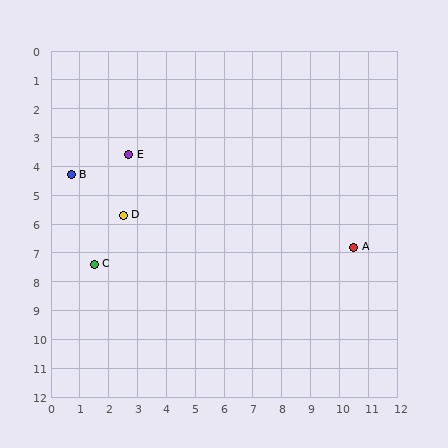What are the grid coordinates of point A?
Point A is at approximately (10.5, 6.8).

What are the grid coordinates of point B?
Point B is at approximately (0.7, 4.3).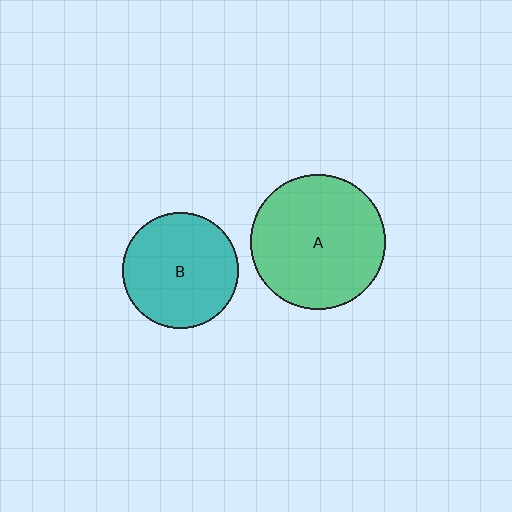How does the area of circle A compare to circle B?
Approximately 1.4 times.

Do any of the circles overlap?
No, none of the circles overlap.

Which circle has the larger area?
Circle A (green).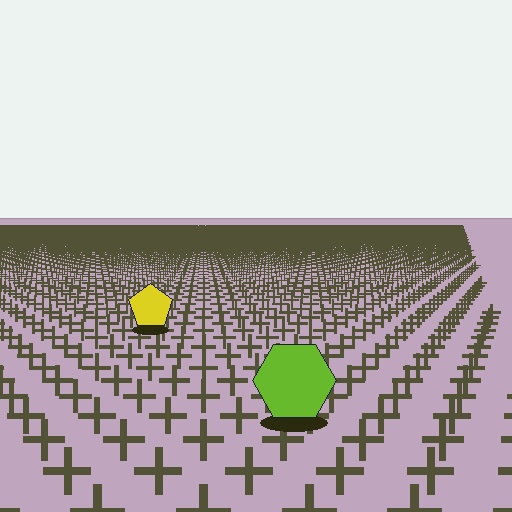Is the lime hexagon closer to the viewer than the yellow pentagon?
Yes. The lime hexagon is closer — you can tell from the texture gradient: the ground texture is coarser near it.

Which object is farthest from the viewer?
The yellow pentagon is farthest from the viewer. It appears smaller and the ground texture around it is denser.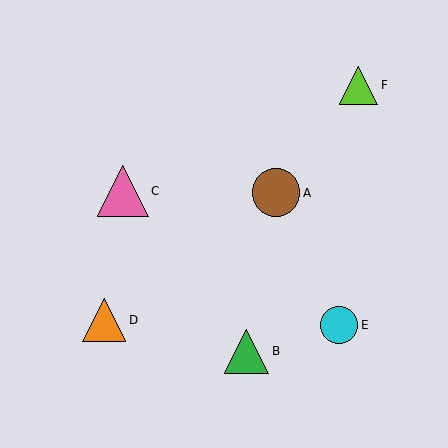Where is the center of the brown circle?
The center of the brown circle is at (276, 193).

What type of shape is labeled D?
Shape D is an orange triangle.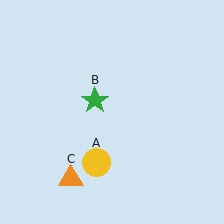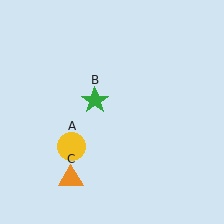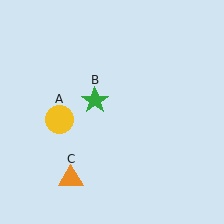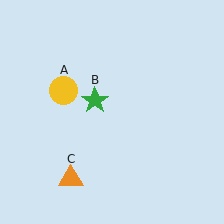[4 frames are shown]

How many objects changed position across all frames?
1 object changed position: yellow circle (object A).